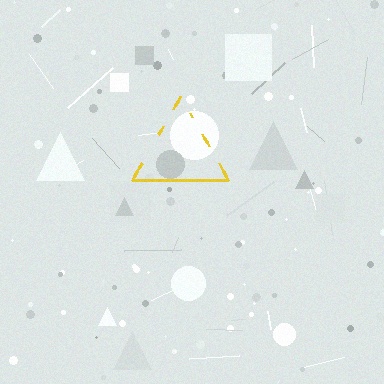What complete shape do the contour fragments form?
The contour fragments form a triangle.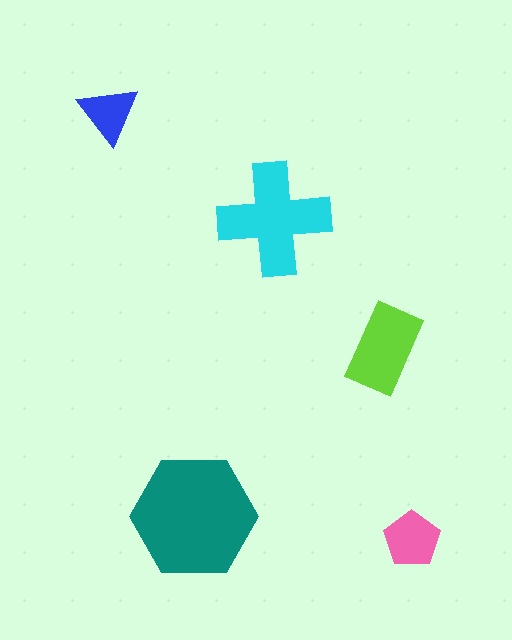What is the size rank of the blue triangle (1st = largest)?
5th.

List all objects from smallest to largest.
The blue triangle, the pink pentagon, the lime rectangle, the cyan cross, the teal hexagon.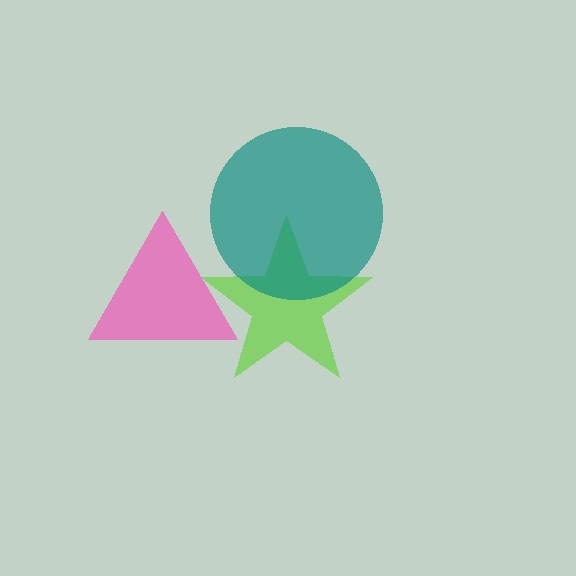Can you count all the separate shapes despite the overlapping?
Yes, there are 3 separate shapes.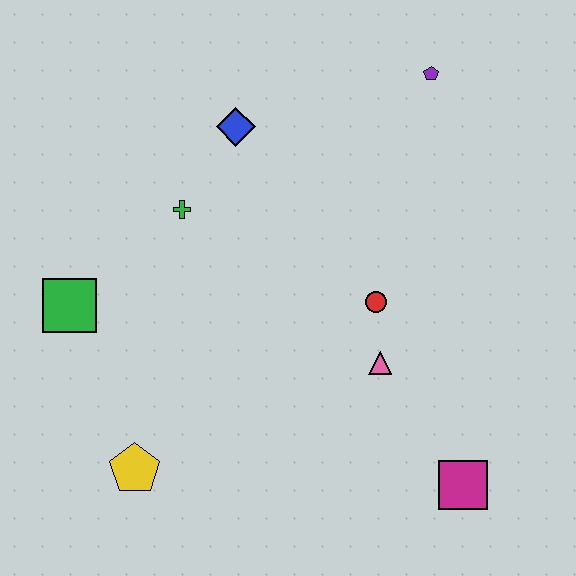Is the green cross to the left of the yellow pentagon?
No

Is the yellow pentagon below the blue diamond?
Yes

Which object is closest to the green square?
The green cross is closest to the green square.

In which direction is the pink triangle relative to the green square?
The pink triangle is to the right of the green square.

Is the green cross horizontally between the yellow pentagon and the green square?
No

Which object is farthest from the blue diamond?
The magenta square is farthest from the blue diamond.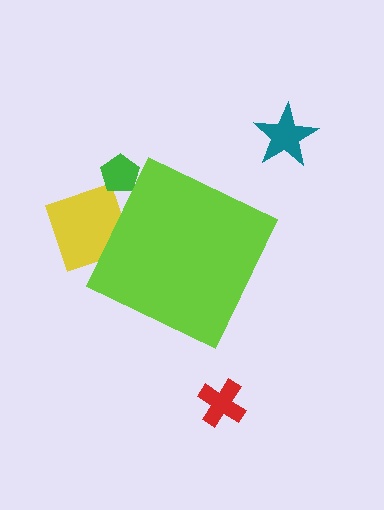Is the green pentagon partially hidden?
Yes, the green pentagon is partially hidden behind the lime diamond.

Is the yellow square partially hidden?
Yes, the yellow square is partially hidden behind the lime diamond.